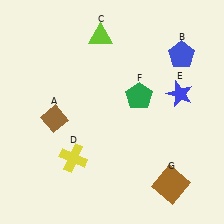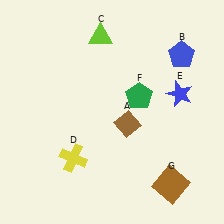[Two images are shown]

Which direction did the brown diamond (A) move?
The brown diamond (A) moved right.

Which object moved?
The brown diamond (A) moved right.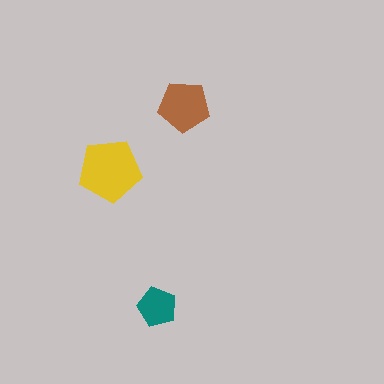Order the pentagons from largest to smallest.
the yellow one, the brown one, the teal one.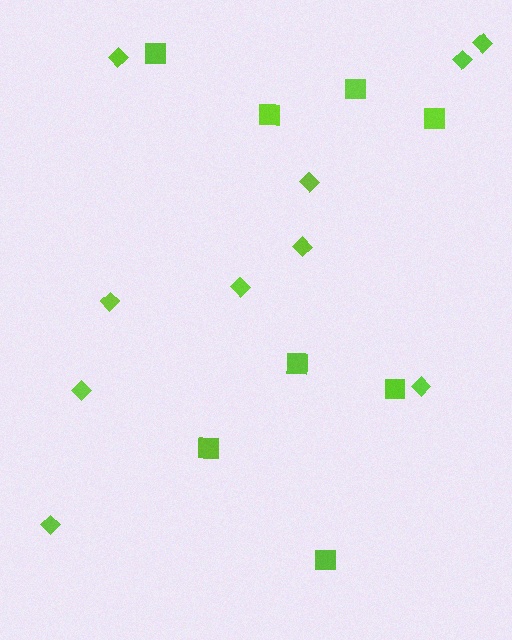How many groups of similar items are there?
There are 2 groups: one group of squares (8) and one group of diamonds (10).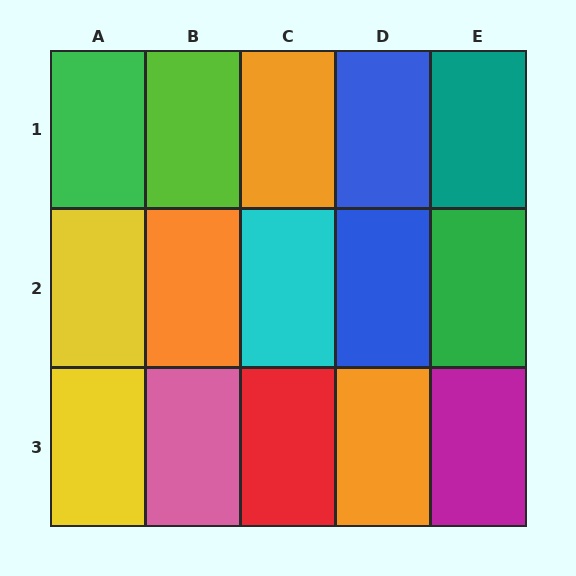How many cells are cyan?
1 cell is cyan.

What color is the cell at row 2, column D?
Blue.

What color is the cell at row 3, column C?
Red.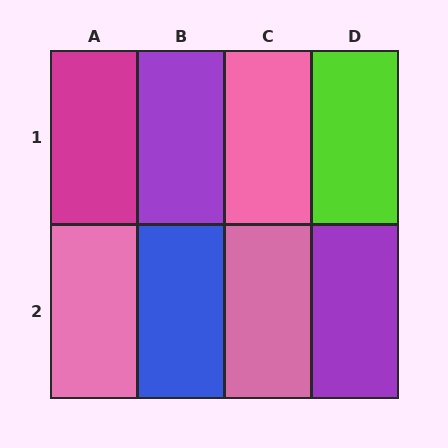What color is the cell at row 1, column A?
Magenta.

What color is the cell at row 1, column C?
Pink.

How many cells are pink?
3 cells are pink.